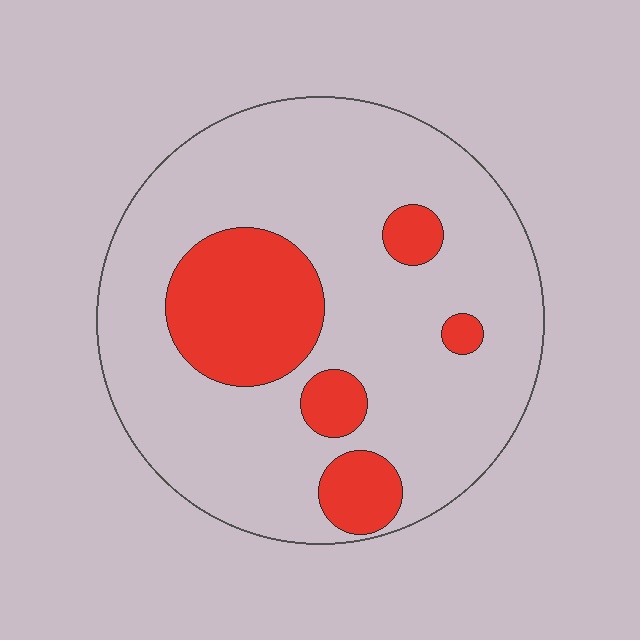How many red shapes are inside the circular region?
5.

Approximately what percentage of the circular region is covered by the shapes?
Approximately 20%.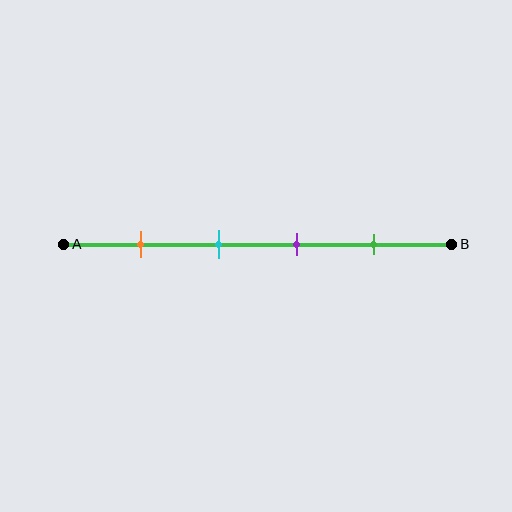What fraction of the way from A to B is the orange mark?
The orange mark is approximately 20% (0.2) of the way from A to B.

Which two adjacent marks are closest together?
The cyan and purple marks are the closest adjacent pair.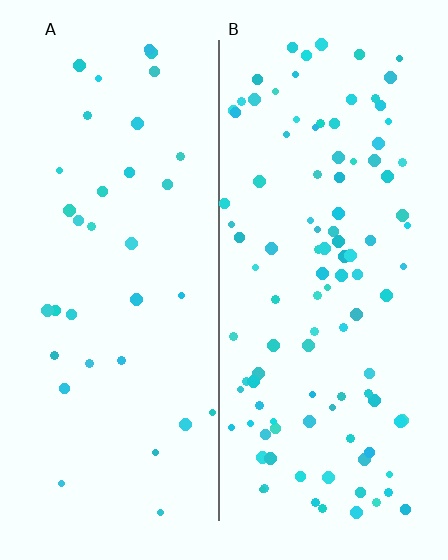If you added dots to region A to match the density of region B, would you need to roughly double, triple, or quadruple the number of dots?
Approximately triple.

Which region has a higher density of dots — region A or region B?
B (the right).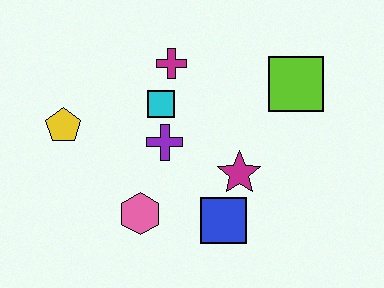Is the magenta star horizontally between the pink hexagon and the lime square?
Yes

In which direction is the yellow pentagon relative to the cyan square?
The yellow pentagon is to the left of the cyan square.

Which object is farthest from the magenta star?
The yellow pentagon is farthest from the magenta star.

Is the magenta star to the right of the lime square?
No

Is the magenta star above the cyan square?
No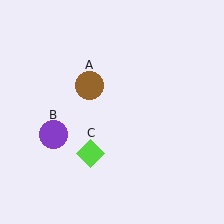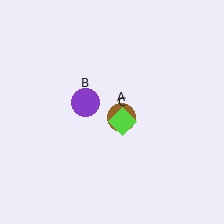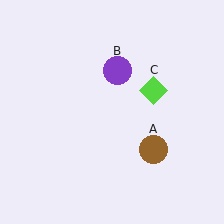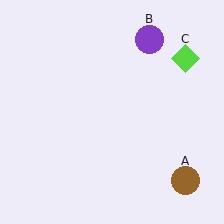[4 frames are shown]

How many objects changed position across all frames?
3 objects changed position: brown circle (object A), purple circle (object B), lime diamond (object C).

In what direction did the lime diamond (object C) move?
The lime diamond (object C) moved up and to the right.